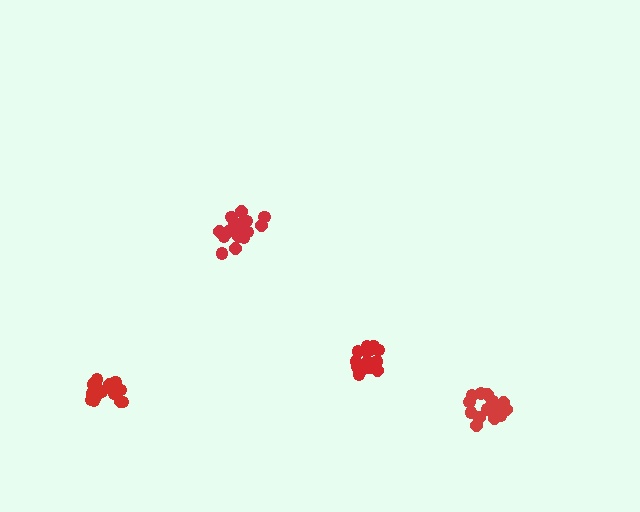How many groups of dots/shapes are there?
There are 4 groups.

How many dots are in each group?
Group 1: 18 dots, Group 2: 18 dots, Group 3: 16 dots, Group 4: 16 dots (68 total).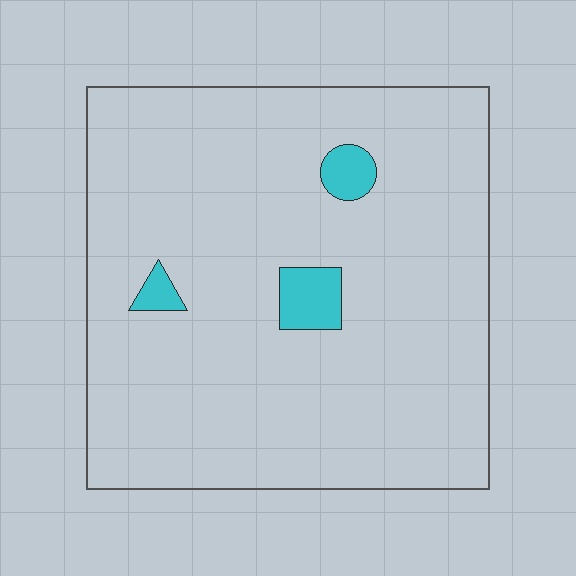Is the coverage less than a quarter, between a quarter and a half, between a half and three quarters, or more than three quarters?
Less than a quarter.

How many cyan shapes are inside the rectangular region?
3.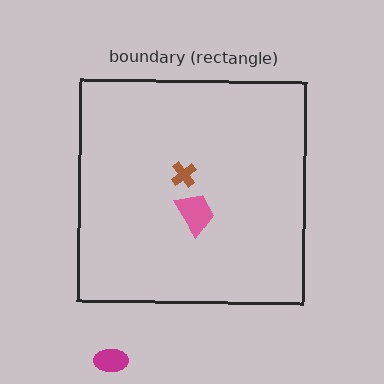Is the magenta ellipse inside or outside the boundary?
Outside.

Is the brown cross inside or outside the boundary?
Inside.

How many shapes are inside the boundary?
2 inside, 1 outside.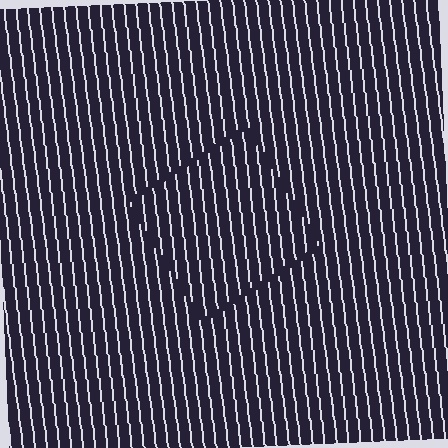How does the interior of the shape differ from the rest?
The interior of the shape contains the same grating, shifted by half a period — the contour is defined by the phase discontinuity where line-ends from the inner and outer gratings abut.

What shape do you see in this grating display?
An illusory square. The interior of the shape contains the same grating, shifted by half a period — the contour is defined by the phase discontinuity where line-ends from the inner and outer gratings abut.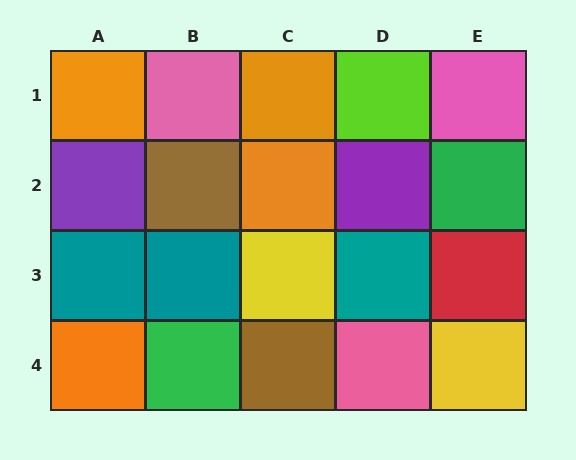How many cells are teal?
3 cells are teal.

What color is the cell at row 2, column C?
Orange.